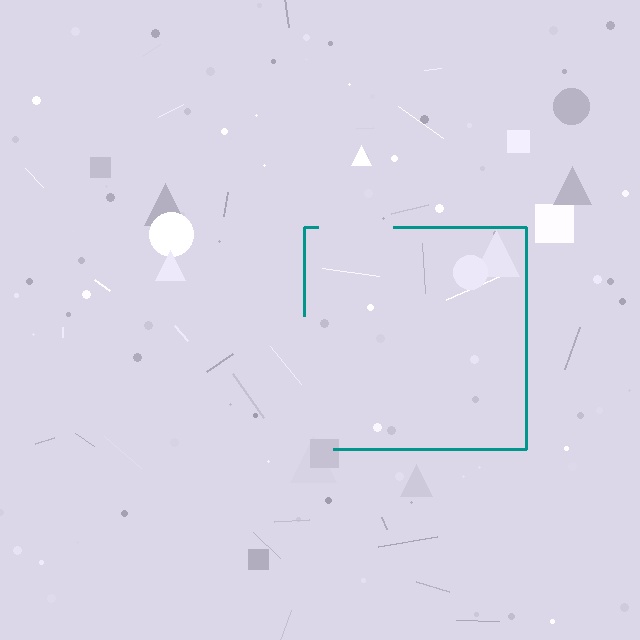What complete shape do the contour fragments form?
The contour fragments form a square.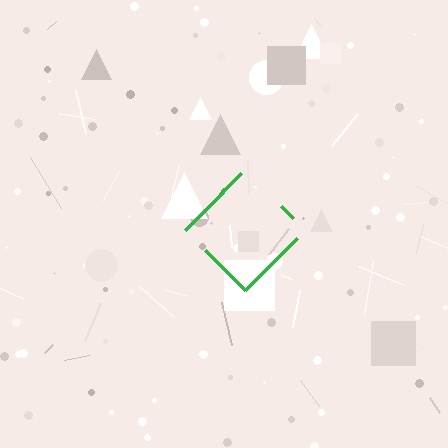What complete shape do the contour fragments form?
The contour fragments form a diamond.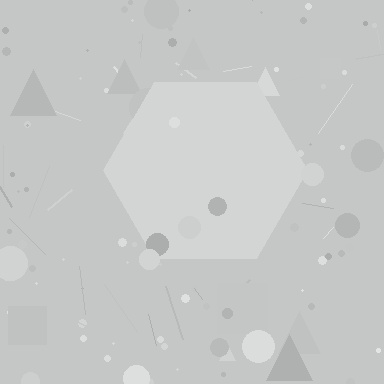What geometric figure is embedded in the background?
A hexagon is embedded in the background.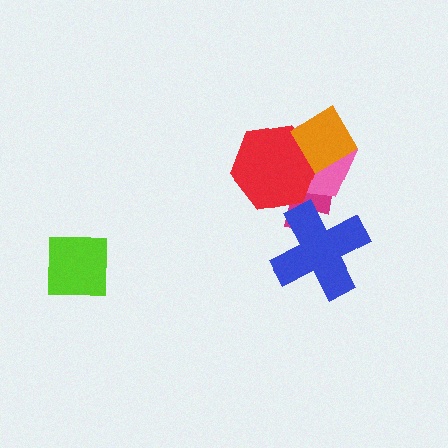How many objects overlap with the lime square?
0 objects overlap with the lime square.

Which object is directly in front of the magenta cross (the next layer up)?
The pink pentagon is directly in front of the magenta cross.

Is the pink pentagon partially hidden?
Yes, it is partially covered by another shape.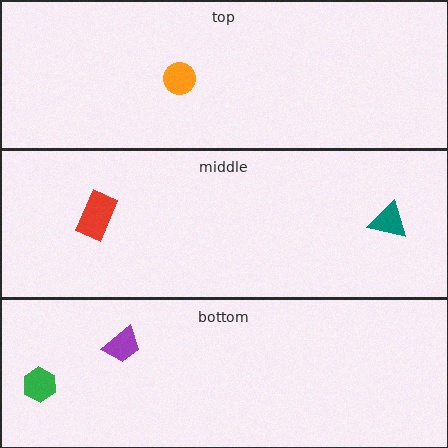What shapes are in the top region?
The orange circle.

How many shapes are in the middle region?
2.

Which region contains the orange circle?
The top region.